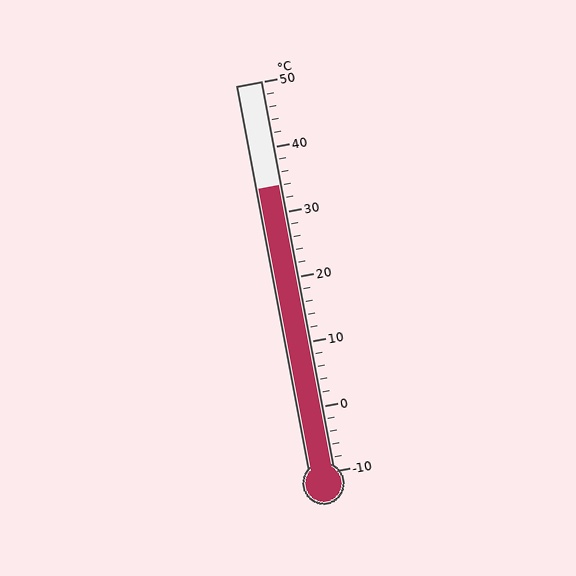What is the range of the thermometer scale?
The thermometer scale ranges from -10°C to 50°C.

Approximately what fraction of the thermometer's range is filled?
The thermometer is filled to approximately 75% of its range.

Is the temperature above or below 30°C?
The temperature is above 30°C.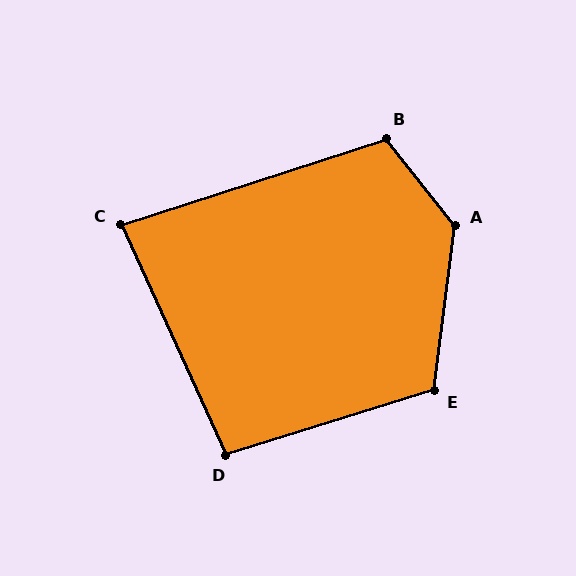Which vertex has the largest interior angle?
A, at approximately 134 degrees.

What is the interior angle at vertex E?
Approximately 115 degrees (obtuse).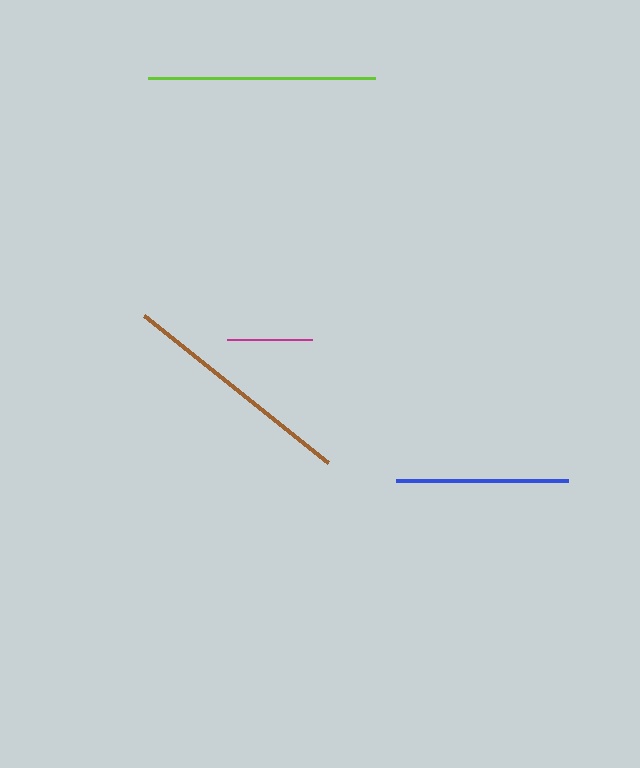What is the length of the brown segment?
The brown segment is approximately 235 pixels long.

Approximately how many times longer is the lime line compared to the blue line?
The lime line is approximately 1.3 times the length of the blue line.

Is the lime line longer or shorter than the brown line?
The brown line is longer than the lime line.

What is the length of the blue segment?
The blue segment is approximately 172 pixels long.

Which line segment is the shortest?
The magenta line is the shortest at approximately 85 pixels.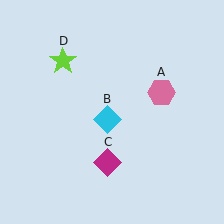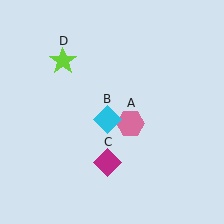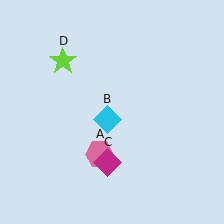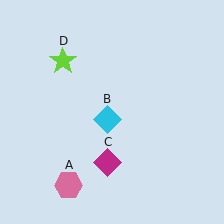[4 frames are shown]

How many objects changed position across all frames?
1 object changed position: pink hexagon (object A).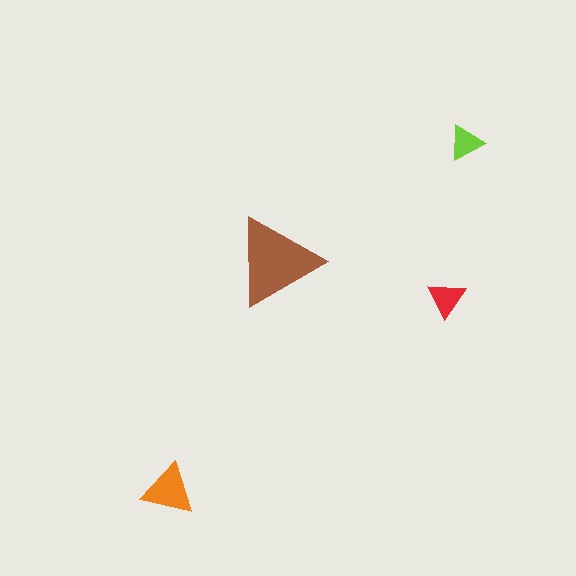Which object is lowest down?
The orange triangle is bottommost.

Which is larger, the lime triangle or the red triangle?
The red one.